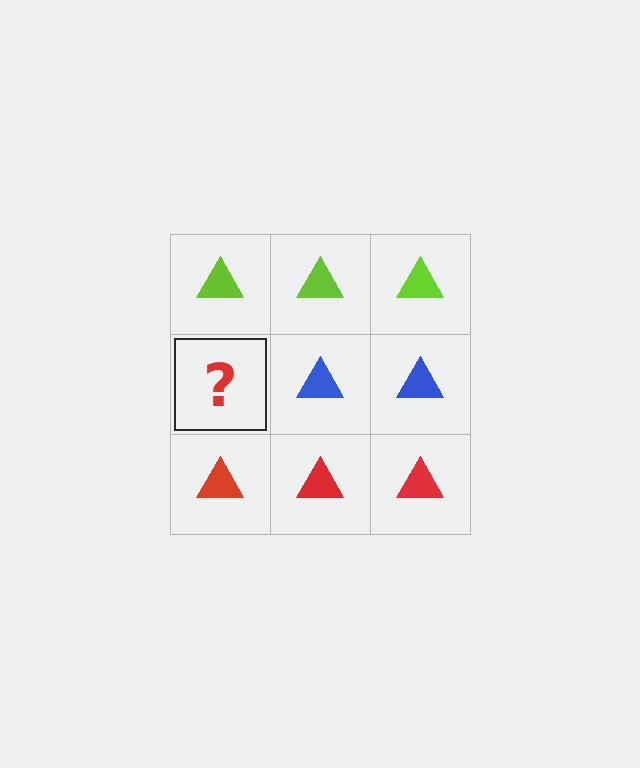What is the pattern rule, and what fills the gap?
The rule is that each row has a consistent color. The gap should be filled with a blue triangle.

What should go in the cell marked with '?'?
The missing cell should contain a blue triangle.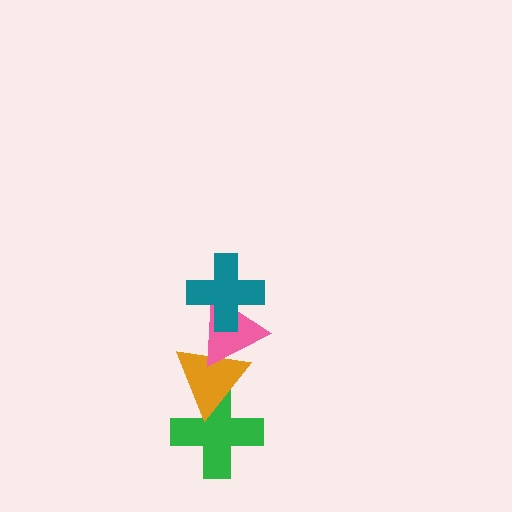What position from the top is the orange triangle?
The orange triangle is 3rd from the top.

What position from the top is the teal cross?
The teal cross is 1st from the top.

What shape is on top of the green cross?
The orange triangle is on top of the green cross.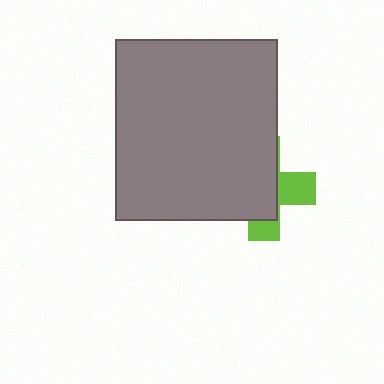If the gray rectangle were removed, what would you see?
You would see the complete lime cross.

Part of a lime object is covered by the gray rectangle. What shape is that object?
It is a cross.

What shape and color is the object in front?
The object in front is a gray rectangle.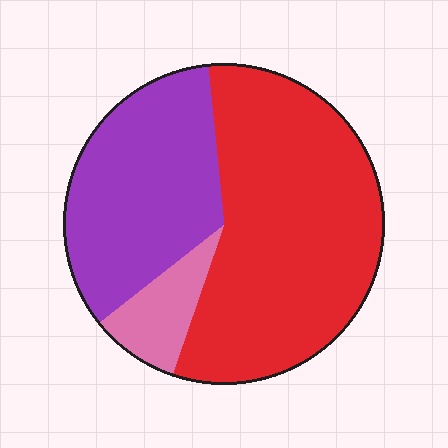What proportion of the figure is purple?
Purple covers 34% of the figure.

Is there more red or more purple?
Red.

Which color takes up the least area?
Pink, at roughly 10%.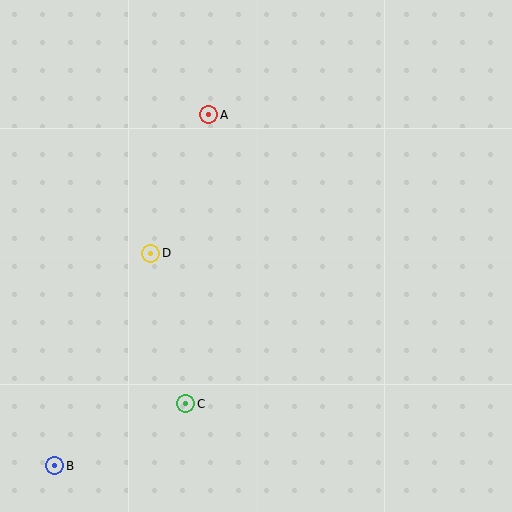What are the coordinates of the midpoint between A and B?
The midpoint between A and B is at (132, 290).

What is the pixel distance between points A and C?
The distance between A and C is 290 pixels.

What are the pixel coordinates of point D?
Point D is at (151, 253).